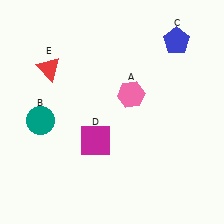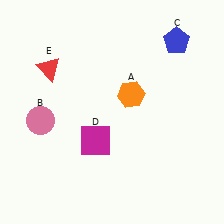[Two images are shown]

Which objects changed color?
A changed from pink to orange. B changed from teal to pink.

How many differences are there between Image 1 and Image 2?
There are 2 differences between the two images.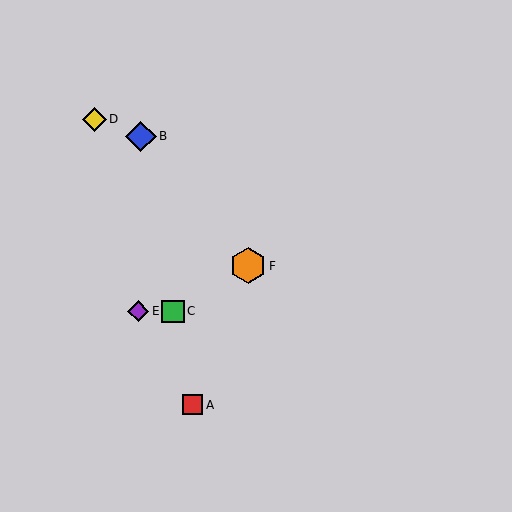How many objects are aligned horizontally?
2 objects (C, E) are aligned horizontally.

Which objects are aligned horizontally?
Objects C, E are aligned horizontally.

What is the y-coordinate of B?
Object B is at y≈136.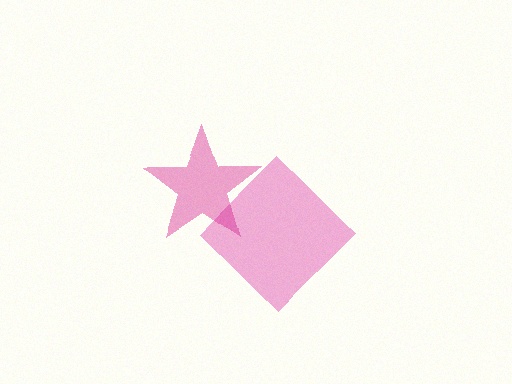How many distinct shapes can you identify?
There are 2 distinct shapes: a pink diamond, a magenta star.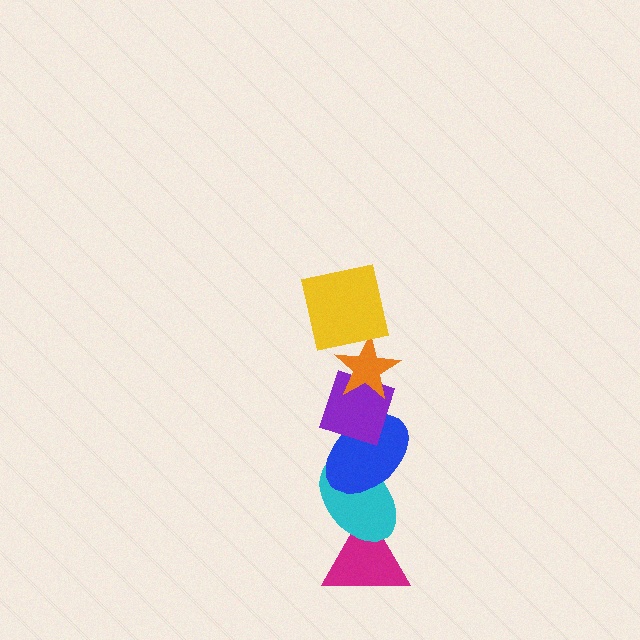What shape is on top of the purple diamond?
The orange star is on top of the purple diamond.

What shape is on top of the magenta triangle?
The cyan ellipse is on top of the magenta triangle.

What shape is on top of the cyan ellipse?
The blue ellipse is on top of the cyan ellipse.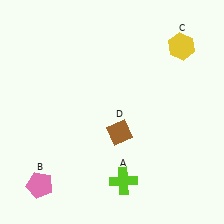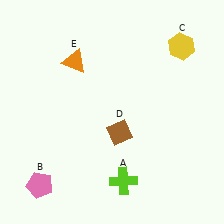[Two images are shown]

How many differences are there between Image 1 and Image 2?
There is 1 difference between the two images.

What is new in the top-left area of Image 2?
An orange triangle (E) was added in the top-left area of Image 2.